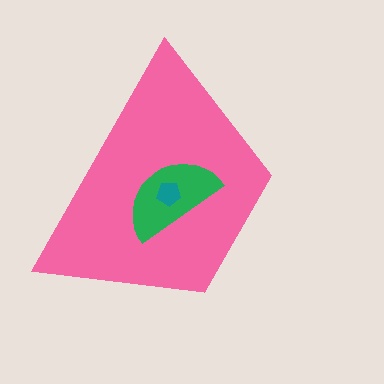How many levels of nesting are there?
3.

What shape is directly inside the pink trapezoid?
The green semicircle.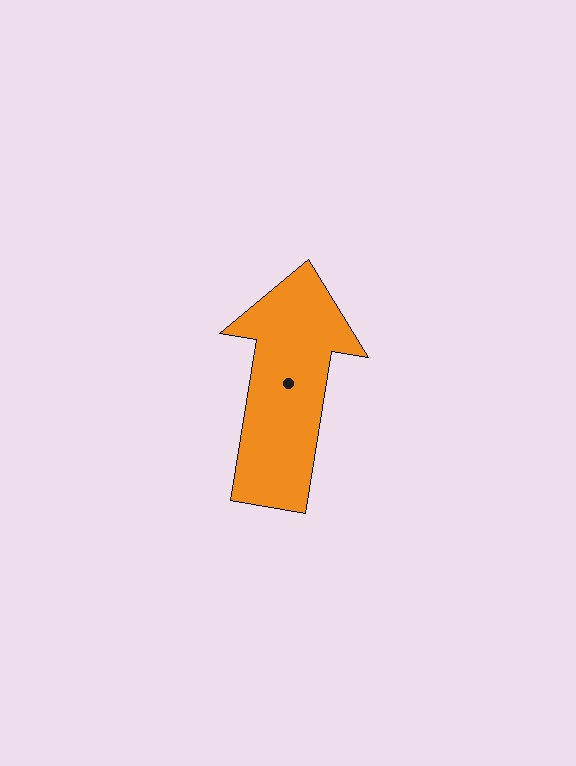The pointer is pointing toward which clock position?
Roughly 12 o'clock.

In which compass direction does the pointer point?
North.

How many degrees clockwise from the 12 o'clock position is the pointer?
Approximately 9 degrees.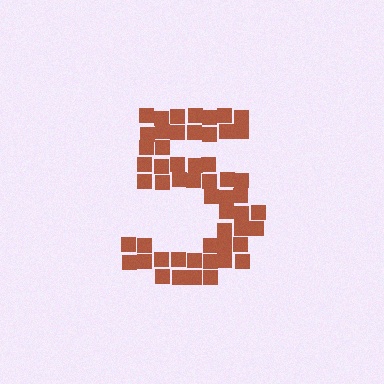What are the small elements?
The small elements are squares.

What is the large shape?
The large shape is the digit 5.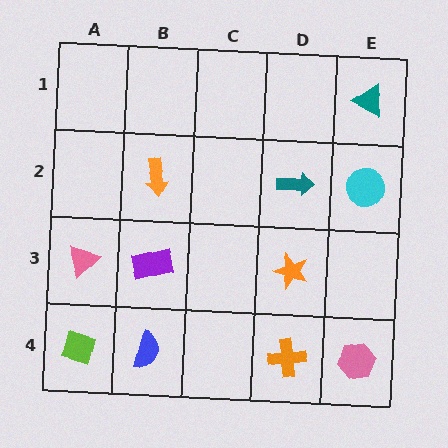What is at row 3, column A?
A pink triangle.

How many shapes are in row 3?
3 shapes.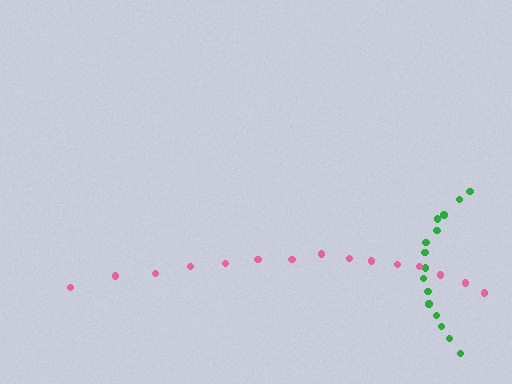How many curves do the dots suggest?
There are 2 distinct paths.